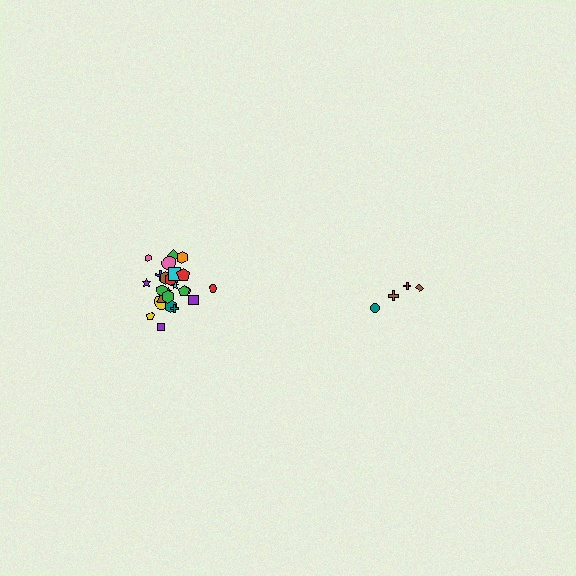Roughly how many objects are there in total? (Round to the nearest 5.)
Roughly 30 objects in total.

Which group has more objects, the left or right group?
The left group.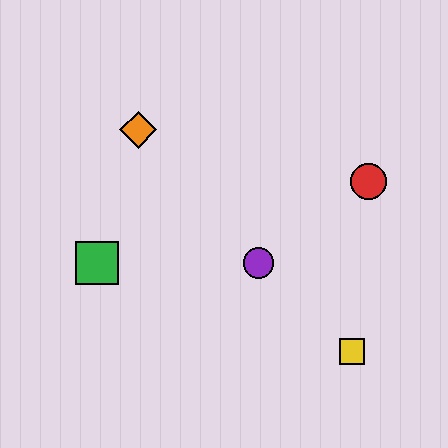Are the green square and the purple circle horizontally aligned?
Yes, both are at y≈263.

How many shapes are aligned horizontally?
3 shapes (the blue square, the green square, the purple circle) are aligned horizontally.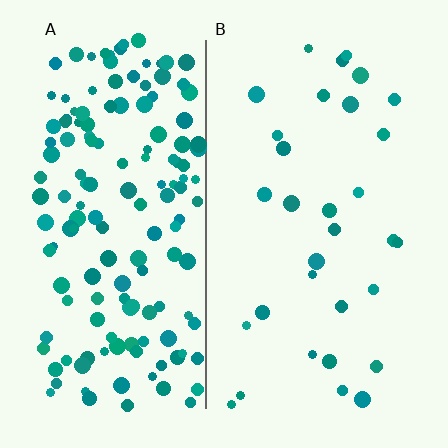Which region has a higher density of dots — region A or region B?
A (the left).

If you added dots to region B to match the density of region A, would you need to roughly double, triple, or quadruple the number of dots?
Approximately quadruple.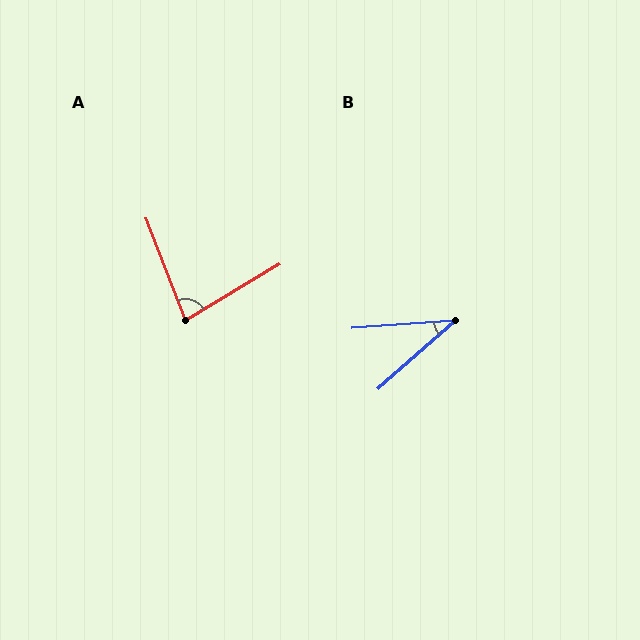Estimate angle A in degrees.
Approximately 80 degrees.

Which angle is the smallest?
B, at approximately 37 degrees.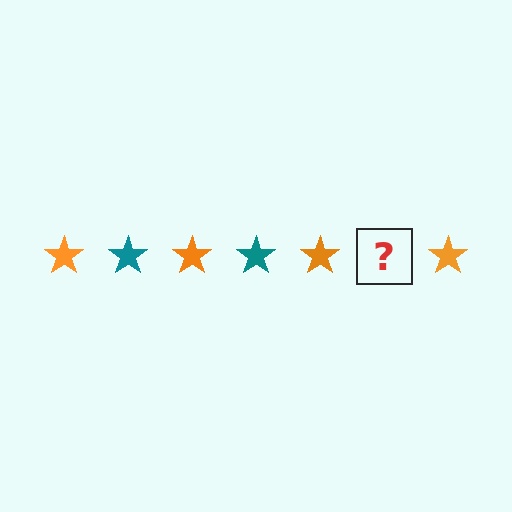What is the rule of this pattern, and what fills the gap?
The rule is that the pattern cycles through orange, teal stars. The gap should be filled with a teal star.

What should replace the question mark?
The question mark should be replaced with a teal star.